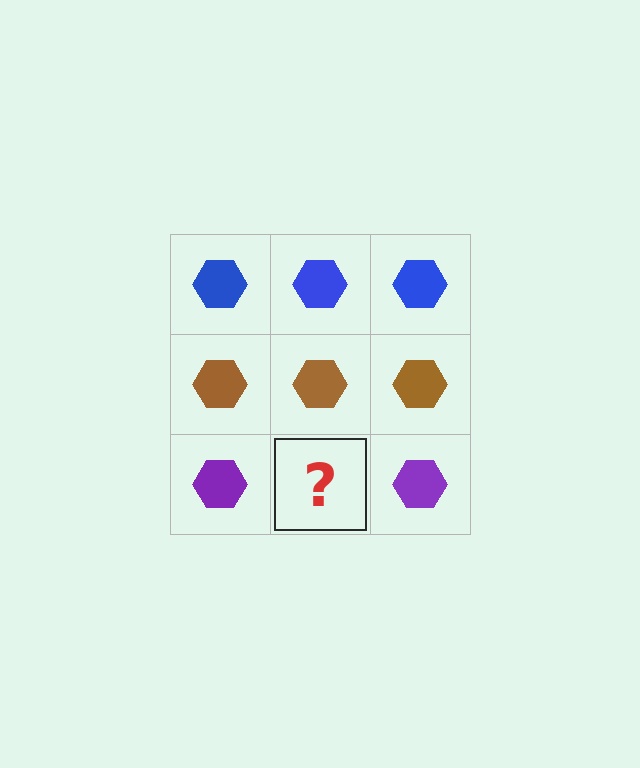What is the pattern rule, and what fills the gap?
The rule is that each row has a consistent color. The gap should be filled with a purple hexagon.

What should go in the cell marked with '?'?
The missing cell should contain a purple hexagon.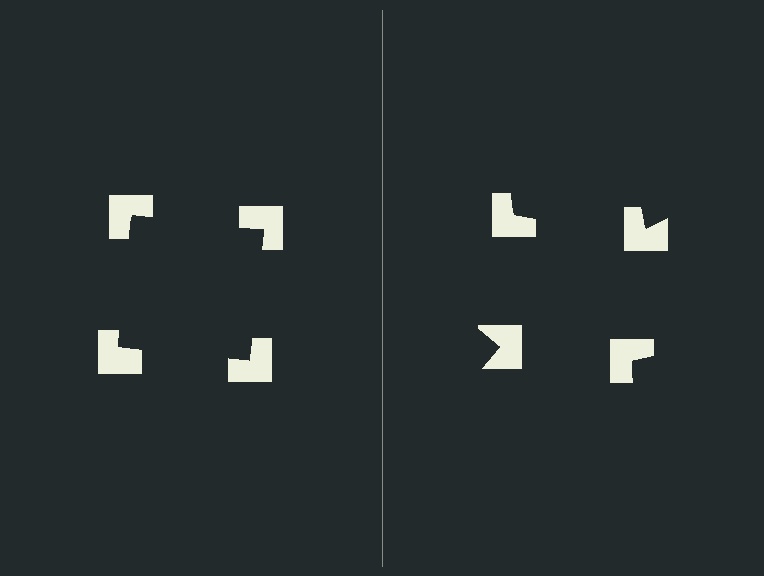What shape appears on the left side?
An illusory square.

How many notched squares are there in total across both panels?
8 — 4 on each side.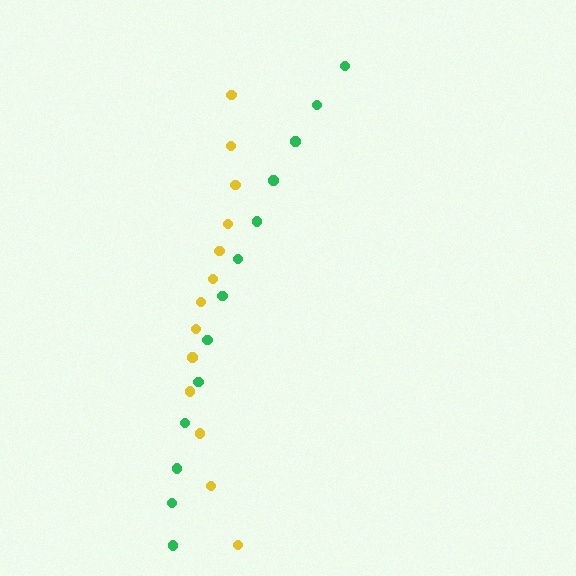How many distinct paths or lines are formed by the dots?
There are 2 distinct paths.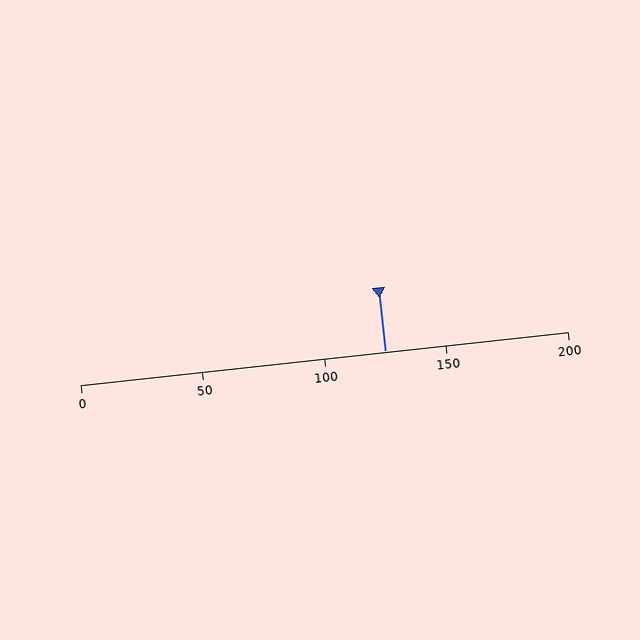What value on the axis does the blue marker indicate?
The marker indicates approximately 125.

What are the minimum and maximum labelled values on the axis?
The axis runs from 0 to 200.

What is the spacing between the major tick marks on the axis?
The major ticks are spaced 50 apart.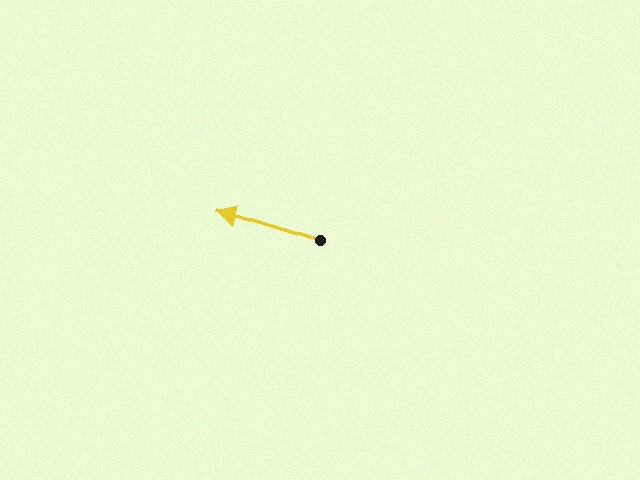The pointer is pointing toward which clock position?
Roughly 10 o'clock.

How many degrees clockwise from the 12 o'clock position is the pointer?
Approximately 287 degrees.